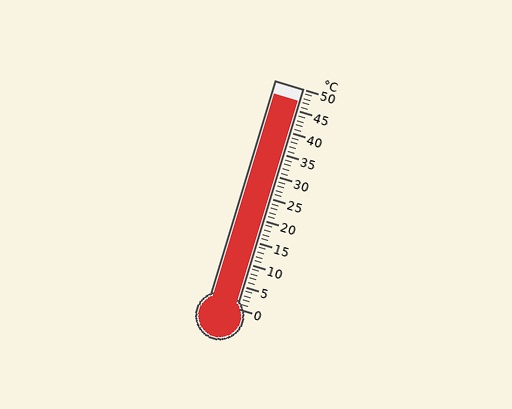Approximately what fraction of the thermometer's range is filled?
The thermometer is filled to approximately 95% of its range.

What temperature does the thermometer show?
The thermometer shows approximately 47°C.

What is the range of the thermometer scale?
The thermometer scale ranges from 0°C to 50°C.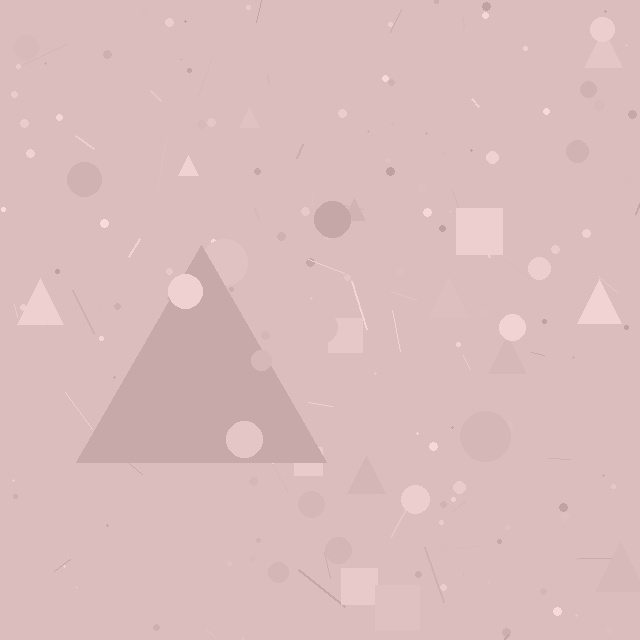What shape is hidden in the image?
A triangle is hidden in the image.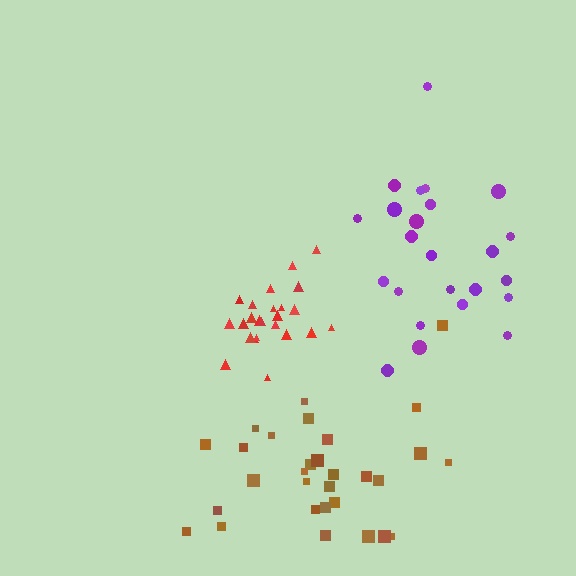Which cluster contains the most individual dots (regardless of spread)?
Brown (30).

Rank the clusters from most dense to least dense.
red, brown, purple.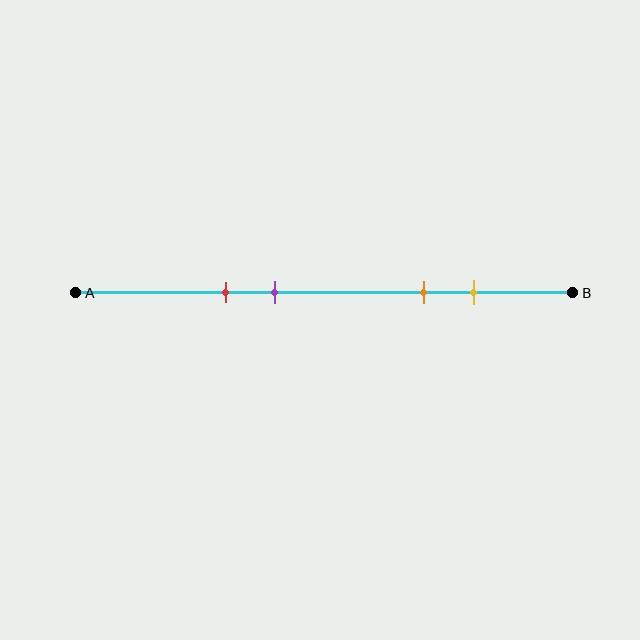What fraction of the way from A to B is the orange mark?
The orange mark is approximately 70% (0.7) of the way from A to B.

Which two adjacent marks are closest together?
The red and purple marks are the closest adjacent pair.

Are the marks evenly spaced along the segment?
No, the marks are not evenly spaced.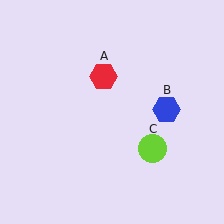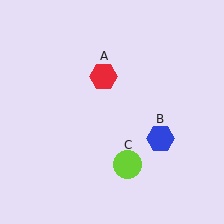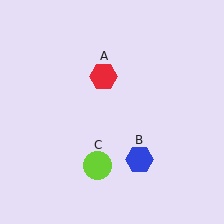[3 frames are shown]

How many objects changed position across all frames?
2 objects changed position: blue hexagon (object B), lime circle (object C).